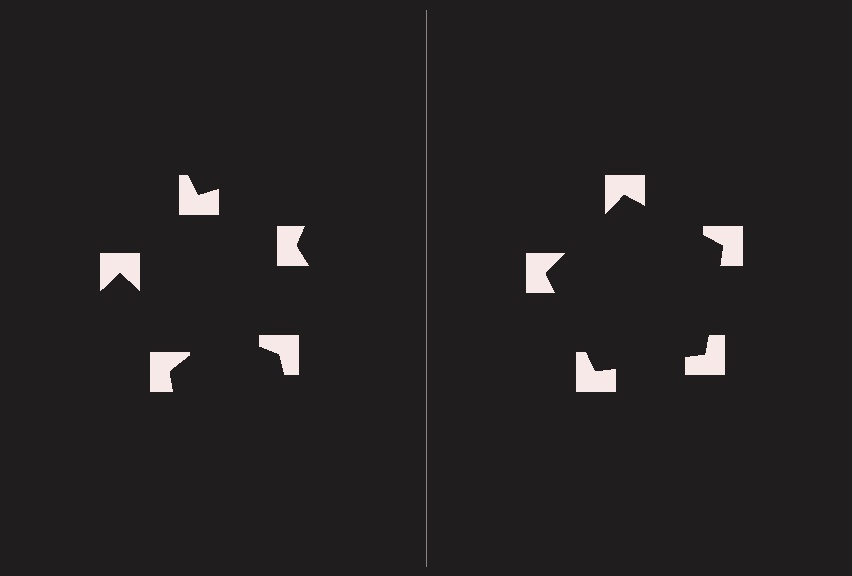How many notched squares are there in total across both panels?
10 — 5 on each side.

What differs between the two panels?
The notched squares are positioned identically on both sides; only the wedge orientations differ. On the right they align to a pentagon; on the left they are misaligned.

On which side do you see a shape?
An illusory pentagon appears on the right side. On the left side the wedge cuts are rotated, so no coherent shape forms.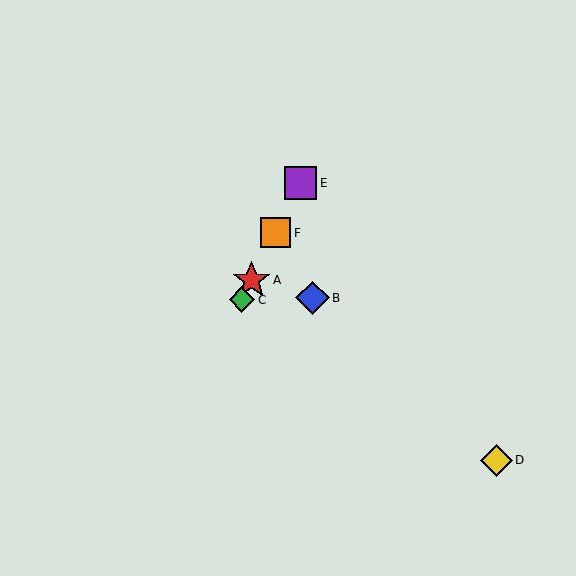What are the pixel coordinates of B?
Object B is at (313, 298).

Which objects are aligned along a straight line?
Objects A, C, E, F are aligned along a straight line.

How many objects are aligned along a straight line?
4 objects (A, C, E, F) are aligned along a straight line.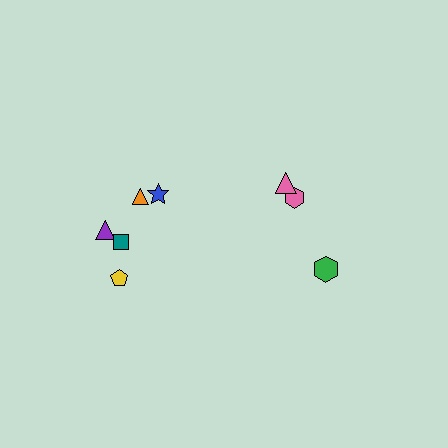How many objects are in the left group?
There are 5 objects.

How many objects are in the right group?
There are 3 objects.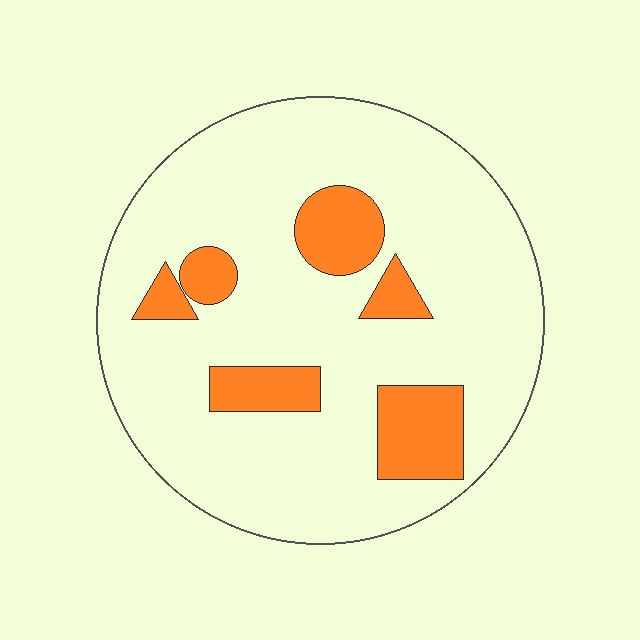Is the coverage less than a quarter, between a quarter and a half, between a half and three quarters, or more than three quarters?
Less than a quarter.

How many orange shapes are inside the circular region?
6.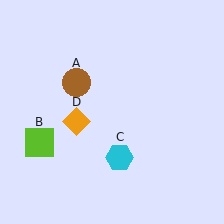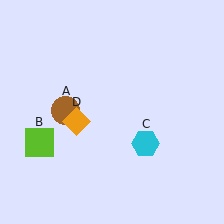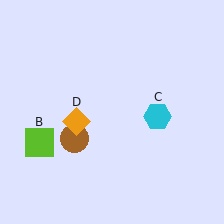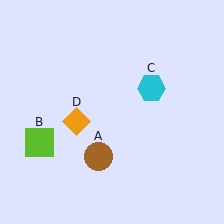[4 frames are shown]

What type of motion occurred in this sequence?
The brown circle (object A), cyan hexagon (object C) rotated counterclockwise around the center of the scene.